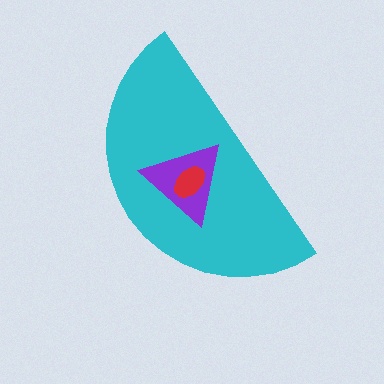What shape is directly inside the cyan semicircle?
The purple triangle.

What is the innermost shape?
The red ellipse.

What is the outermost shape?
The cyan semicircle.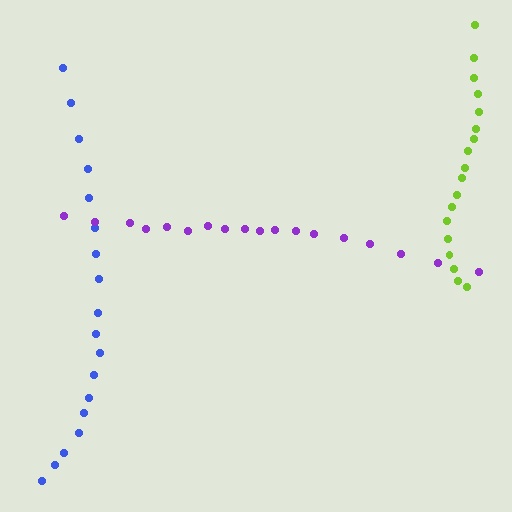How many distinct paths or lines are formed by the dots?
There are 3 distinct paths.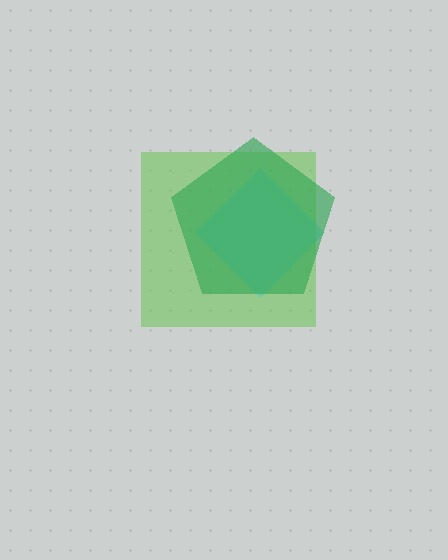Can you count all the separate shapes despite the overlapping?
Yes, there are 3 separate shapes.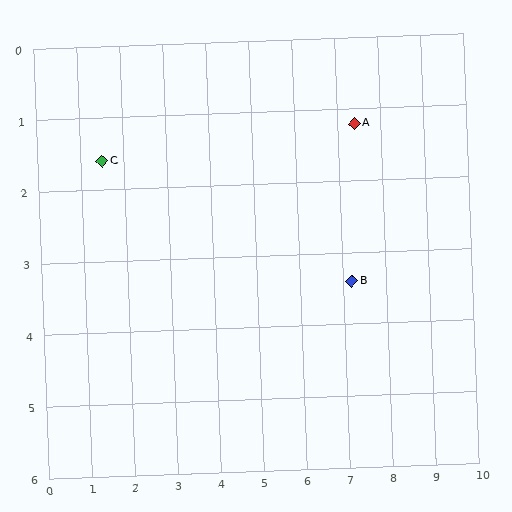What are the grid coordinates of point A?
Point A is at approximately (7.4, 1.2).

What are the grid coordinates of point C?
Point C is at approximately (1.5, 1.6).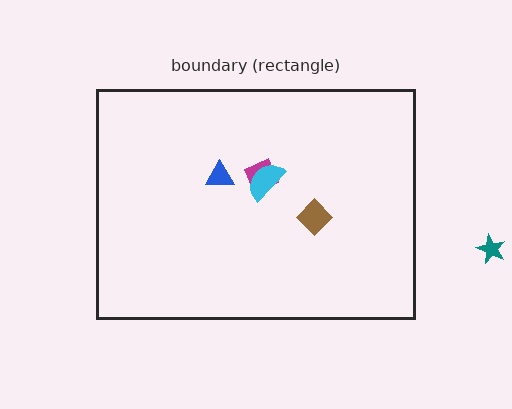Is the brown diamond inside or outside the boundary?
Inside.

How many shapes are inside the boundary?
4 inside, 1 outside.